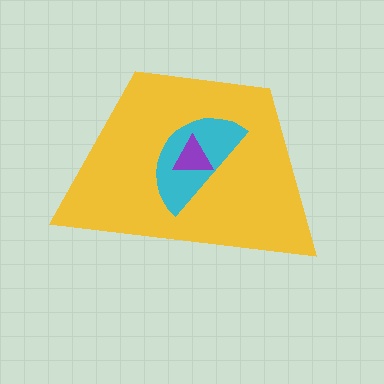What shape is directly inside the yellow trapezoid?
The cyan semicircle.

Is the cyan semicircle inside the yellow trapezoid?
Yes.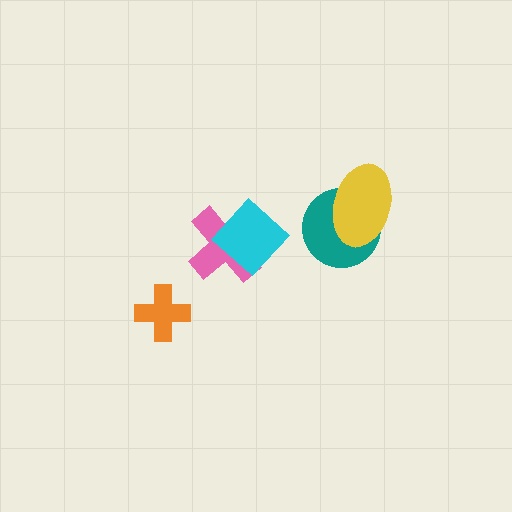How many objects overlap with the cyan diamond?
1 object overlaps with the cyan diamond.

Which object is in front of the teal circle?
The yellow ellipse is in front of the teal circle.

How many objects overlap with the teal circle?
1 object overlaps with the teal circle.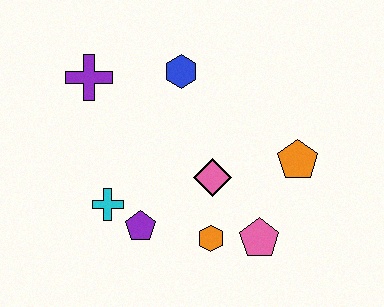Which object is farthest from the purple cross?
The pink pentagon is farthest from the purple cross.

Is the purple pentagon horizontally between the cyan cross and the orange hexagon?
Yes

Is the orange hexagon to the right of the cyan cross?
Yes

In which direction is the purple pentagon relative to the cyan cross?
The purple pentagon is to the right of the cyan cross.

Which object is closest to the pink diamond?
The orange hexagon is closest to the pink diamond.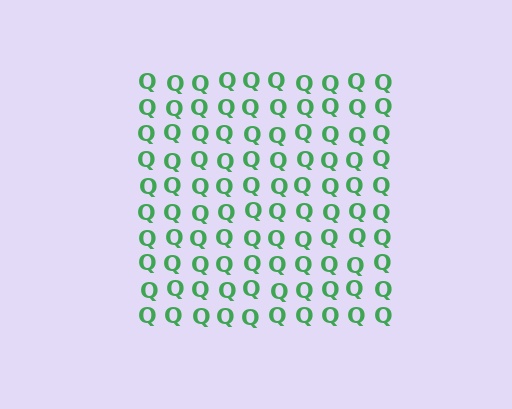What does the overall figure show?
The overall figure shows a square.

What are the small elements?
The small elements are letter Q's.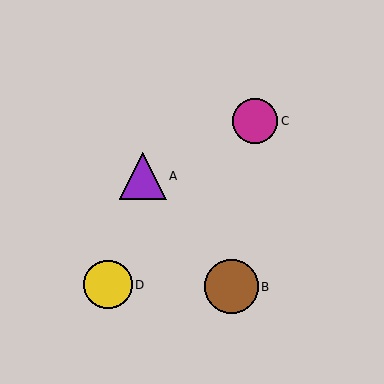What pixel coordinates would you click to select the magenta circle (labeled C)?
Click at (255, 121) to select the magenta circle C.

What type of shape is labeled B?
Shape B is a brown circle.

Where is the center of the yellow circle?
The center of the yellow circle is at (108, 285).